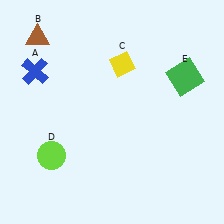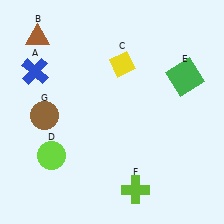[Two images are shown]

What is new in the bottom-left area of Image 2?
A brown circle (G) was added in the bottom-left area of Image 2.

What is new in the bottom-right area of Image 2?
A lime cross (F) was added in the bottom-right area of Image 2.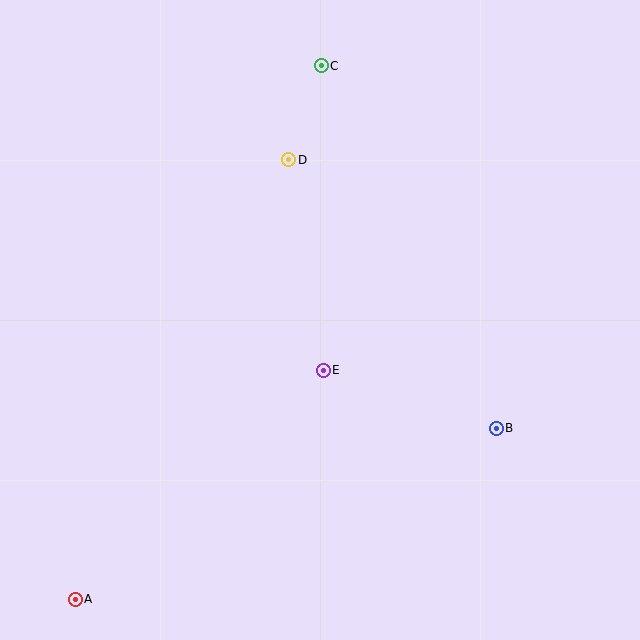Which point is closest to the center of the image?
Point E at (323, 370) is closest to the center.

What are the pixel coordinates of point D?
Point D is at (289, 160).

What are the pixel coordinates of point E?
Point E is at (323, 370).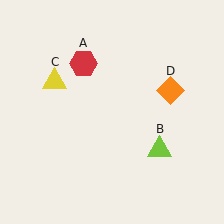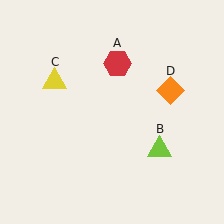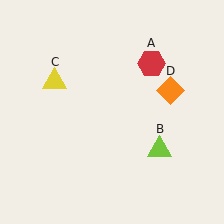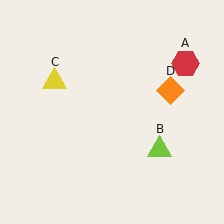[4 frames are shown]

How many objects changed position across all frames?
1 object changed position: red hexagon (object A).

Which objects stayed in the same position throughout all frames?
Lime triangle (object B) and yellow triangle (object C) and orange diamond (object D) remained stationary.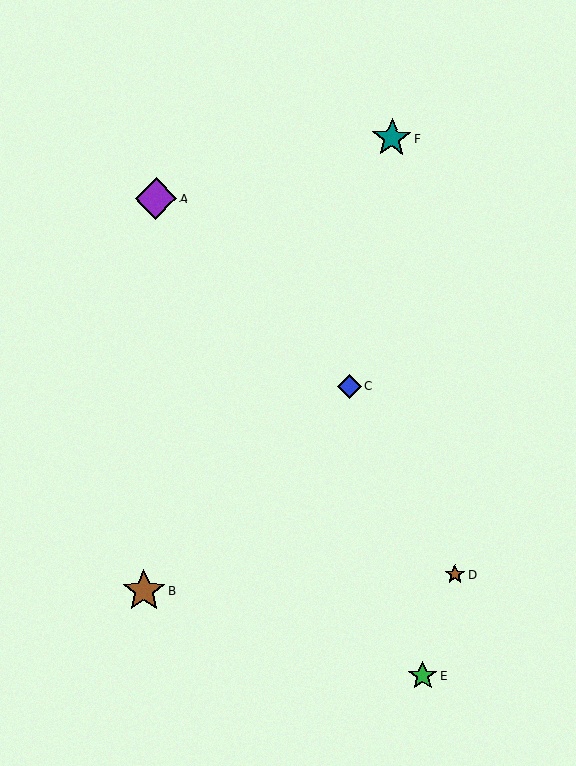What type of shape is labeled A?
Shape A is a purple diamond.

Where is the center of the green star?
The center of the green star is at (423, 676).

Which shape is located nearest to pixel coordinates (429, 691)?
The green star (labeled E) at (423, 676) is nearest to that location.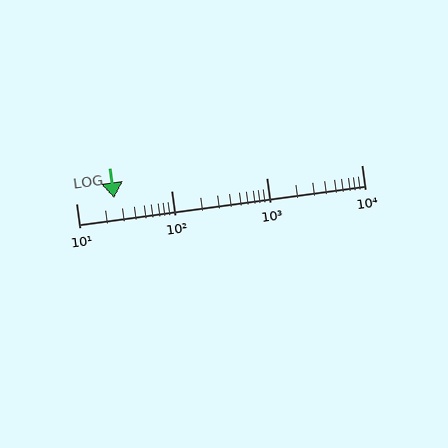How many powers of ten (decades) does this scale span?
The scale spans 3 decades, from 10 to 10000.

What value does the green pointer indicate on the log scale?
The pointer indicates approximately 25.